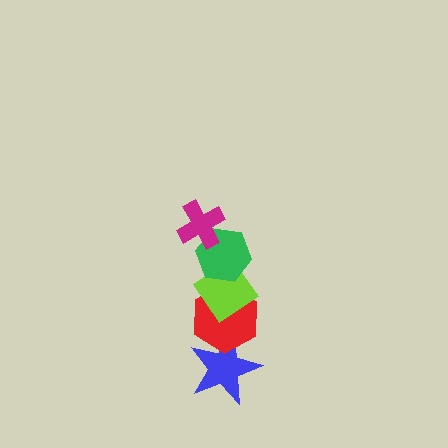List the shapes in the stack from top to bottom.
From top to bottom: the magenta cross, the green hexagon, the lime diamond, the red hexagon, the blue star.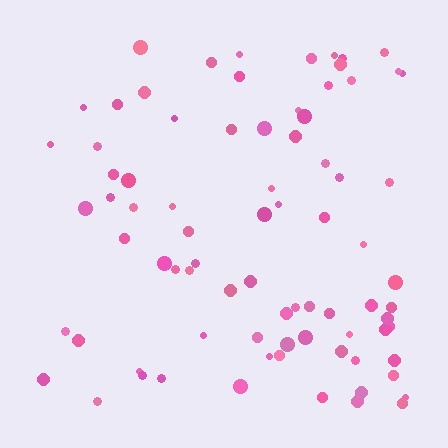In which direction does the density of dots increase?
From left to right, with the right side densest.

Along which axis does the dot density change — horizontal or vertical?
Horizontal.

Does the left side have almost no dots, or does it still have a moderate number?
Still a moderate number, just noticeably fewer than the right.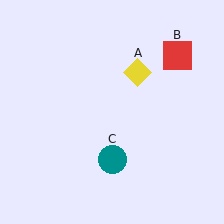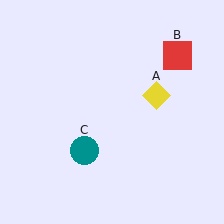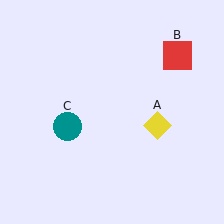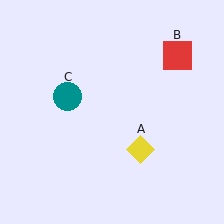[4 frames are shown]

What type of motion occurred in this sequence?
The yellow diamond (object A), teal circle (object C) rotated clockwise around the center of the scene.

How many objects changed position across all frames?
2 objects changed position: yellow diamond (object A), teal circle (object C).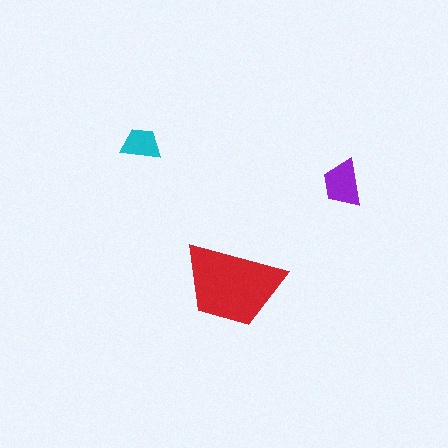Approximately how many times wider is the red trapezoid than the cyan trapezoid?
About 2.5 times wider.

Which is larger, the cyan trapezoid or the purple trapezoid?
The purple one.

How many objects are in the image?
There are 3 objects in the image.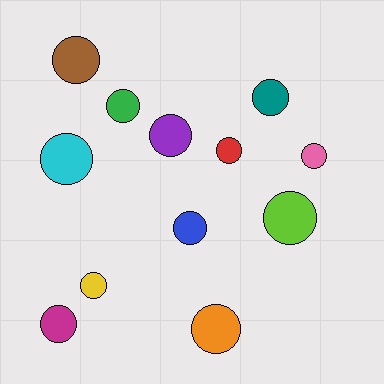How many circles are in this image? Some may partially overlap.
There are 12 circles.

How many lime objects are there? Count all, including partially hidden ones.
There is 1 lime object.